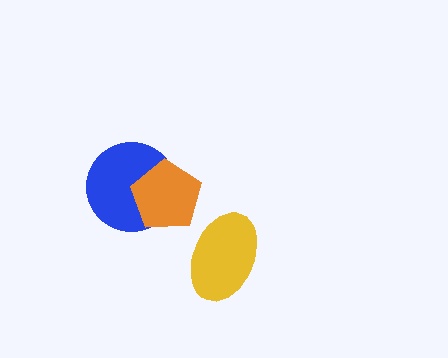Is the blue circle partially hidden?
Yes, it is partially covered by another shape.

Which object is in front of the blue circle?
The orange pentagon is in front of the blue circle.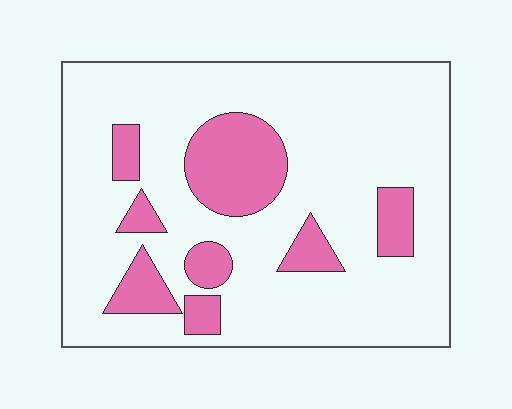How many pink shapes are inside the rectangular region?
8.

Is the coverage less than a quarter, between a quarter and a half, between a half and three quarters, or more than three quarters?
Less than a quarter.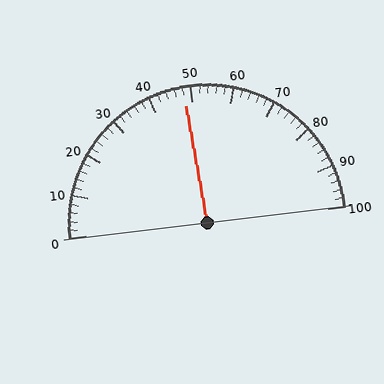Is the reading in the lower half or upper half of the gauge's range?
The reading is in the lower half of the range (0 to 100).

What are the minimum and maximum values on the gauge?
The gauge ranges from 0 to 100.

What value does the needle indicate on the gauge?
The needle indicates approximately 48.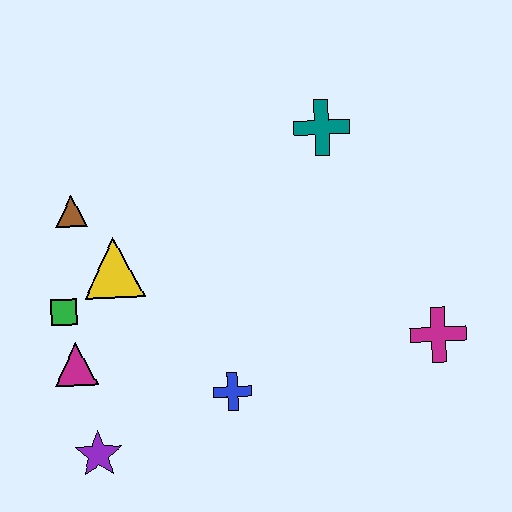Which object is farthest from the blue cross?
The teal cross is farthest from the blue cross.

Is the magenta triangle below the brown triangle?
Yes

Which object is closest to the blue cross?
The purple star is closest to the blue cross.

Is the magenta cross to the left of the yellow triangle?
No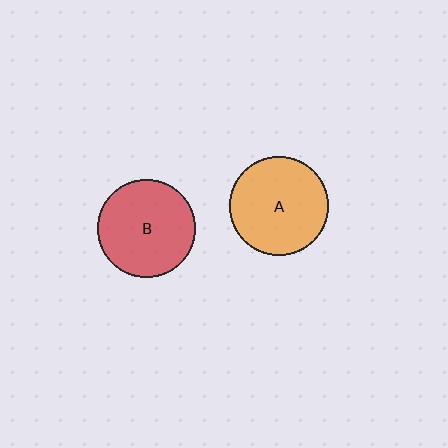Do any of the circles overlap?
No, none of the circles overlap.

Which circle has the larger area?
Circle A (orange).